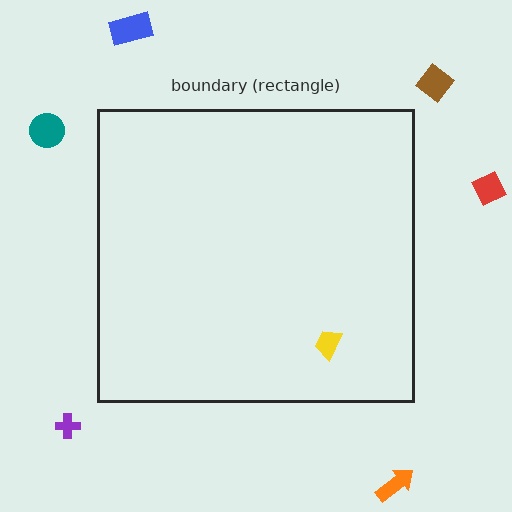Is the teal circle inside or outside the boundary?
Outside.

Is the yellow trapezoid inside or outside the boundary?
Inside.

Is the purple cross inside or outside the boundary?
Outside.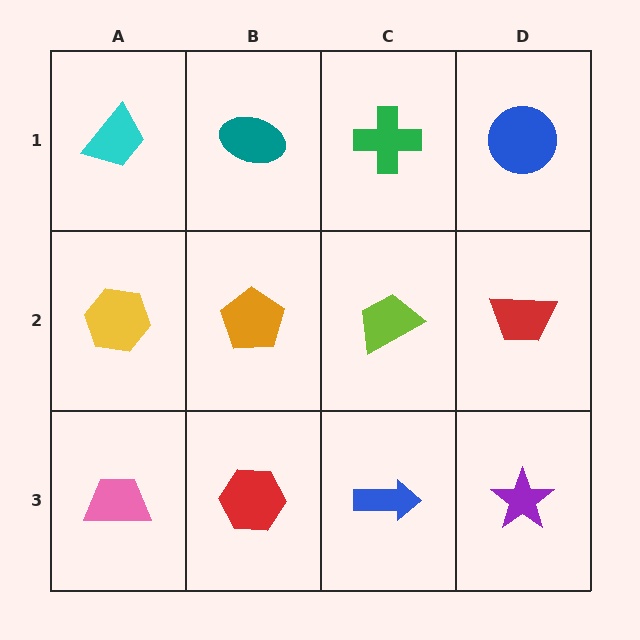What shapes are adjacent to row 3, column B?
An orange pentagon (row 2, column B), a pink trapezoid (row 3, column A), a blue arrow (row 3, column C).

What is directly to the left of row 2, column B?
A yellow hexagon.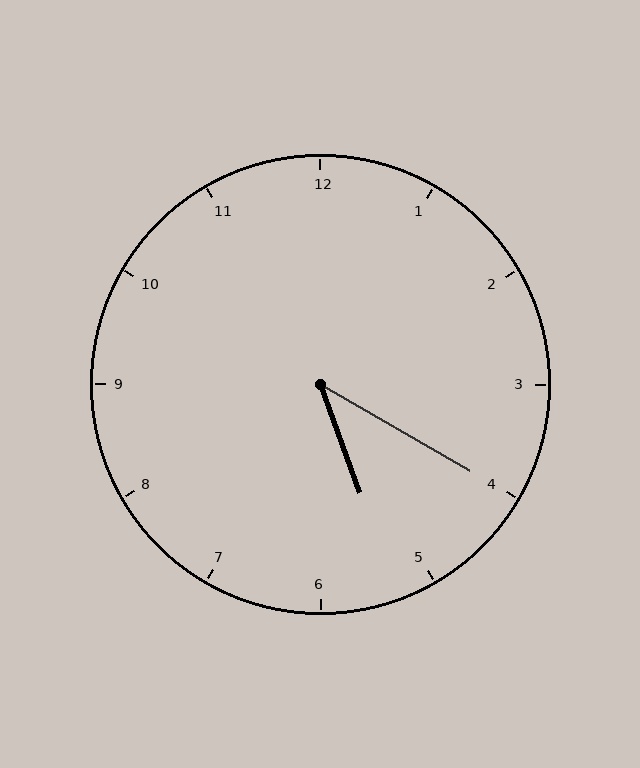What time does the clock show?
5:20.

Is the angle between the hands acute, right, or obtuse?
It is acute.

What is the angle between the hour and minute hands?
Approximately 40 degrees.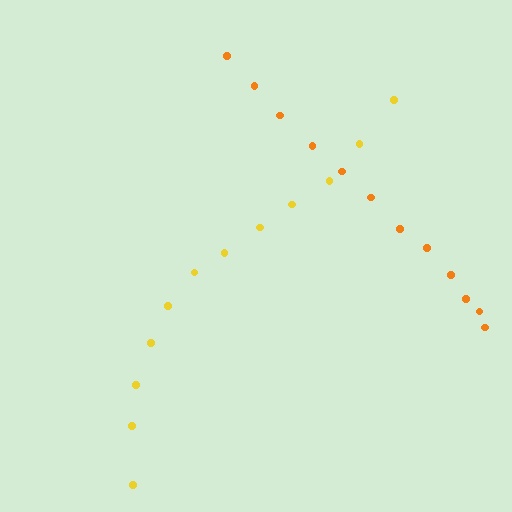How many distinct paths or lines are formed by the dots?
There are 2 distinct paths.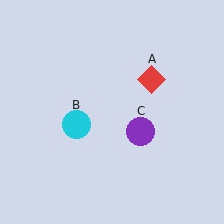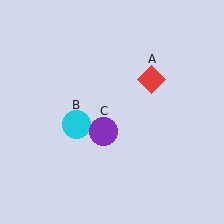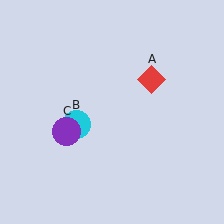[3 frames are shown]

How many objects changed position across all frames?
1 object changed position: purple circle (object C).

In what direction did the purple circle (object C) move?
The purple circle (object C) moved left.